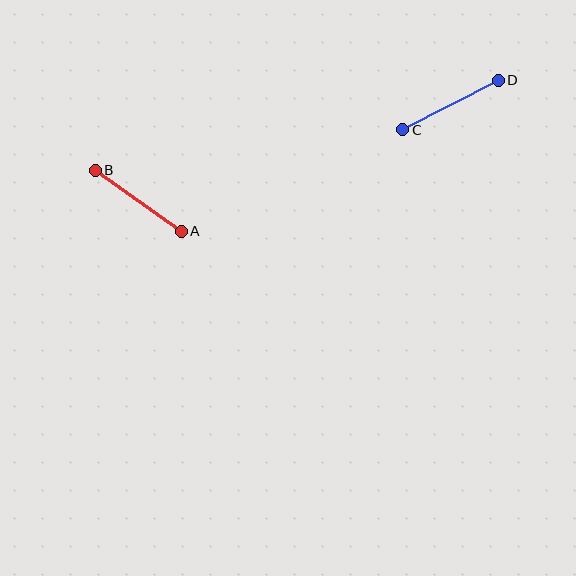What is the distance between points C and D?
The distance is approximately 107 pixels.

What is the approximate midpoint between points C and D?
The midpoint is at approximately (451, 105) pixels.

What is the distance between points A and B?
The distance is approximately 105 pixels.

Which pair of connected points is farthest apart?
Points C and D are farthest apart.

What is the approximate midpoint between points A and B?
The midpoint is at approximately (138, 201) pixels.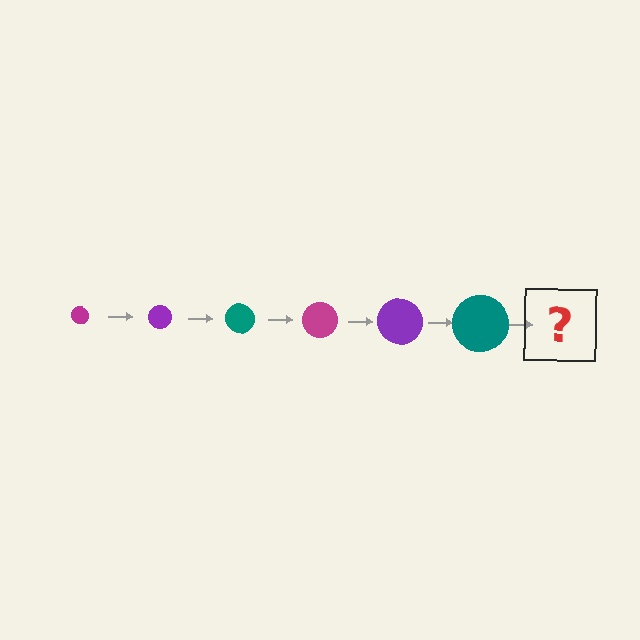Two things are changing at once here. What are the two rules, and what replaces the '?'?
The two rules are that the circle grows larger each step and the color cycles through magenta, purple, and teal. The '?' should be a magenta circle, larger than the previous one.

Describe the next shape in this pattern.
It should be a magenta circle, larger than the previous one.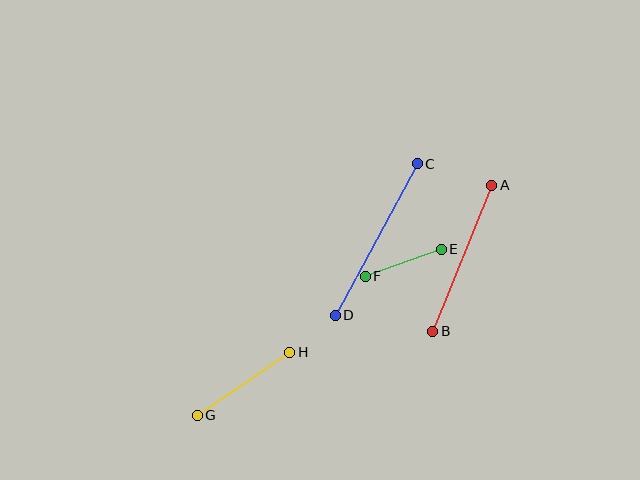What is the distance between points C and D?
The distance is approximately 172 pixels.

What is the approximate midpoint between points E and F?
The midpoint is at approximately (403, 263) pixels.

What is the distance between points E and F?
The distance is approximately 81 pixels.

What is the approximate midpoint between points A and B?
The midpoint is at approximately (462, 258) pixels.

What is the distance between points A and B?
The distance is approximately 157 pixels.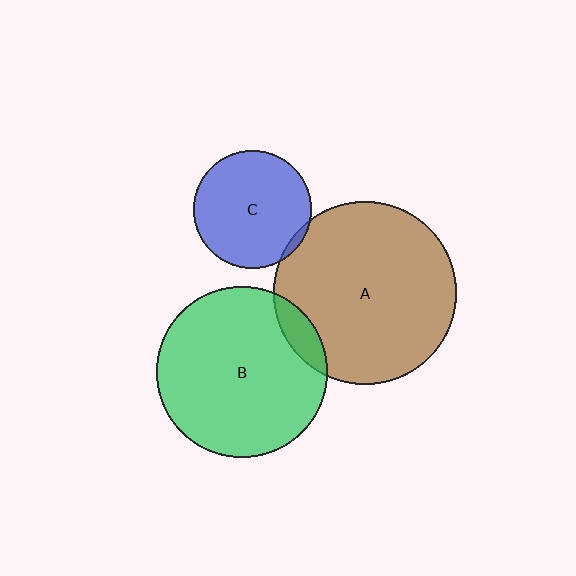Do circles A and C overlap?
Yes.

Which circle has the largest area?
Circle A (brown).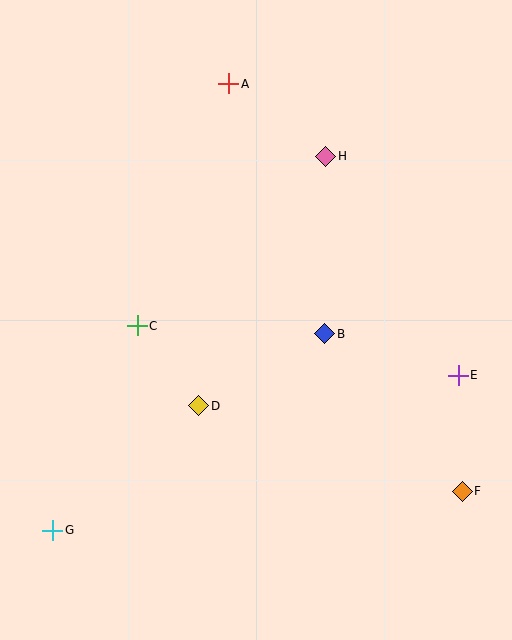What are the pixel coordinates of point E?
Point E is at (458, 375).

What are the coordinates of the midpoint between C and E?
The midpoint between C and E is at (298, 351).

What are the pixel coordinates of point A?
Point A is at (229, 84).